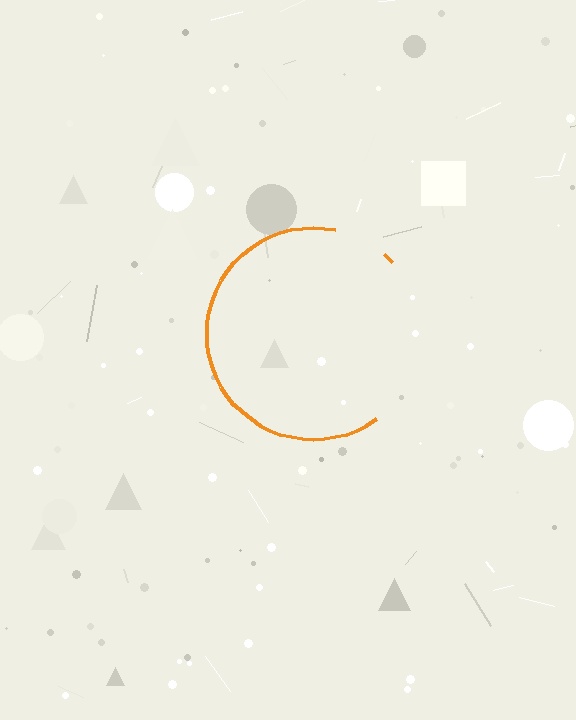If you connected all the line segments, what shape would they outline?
They would outline a circle.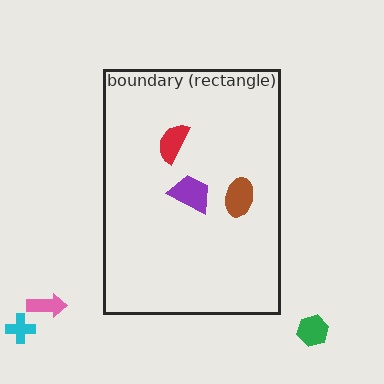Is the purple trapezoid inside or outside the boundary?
Inside.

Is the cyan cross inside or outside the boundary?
Outside.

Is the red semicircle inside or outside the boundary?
Inside.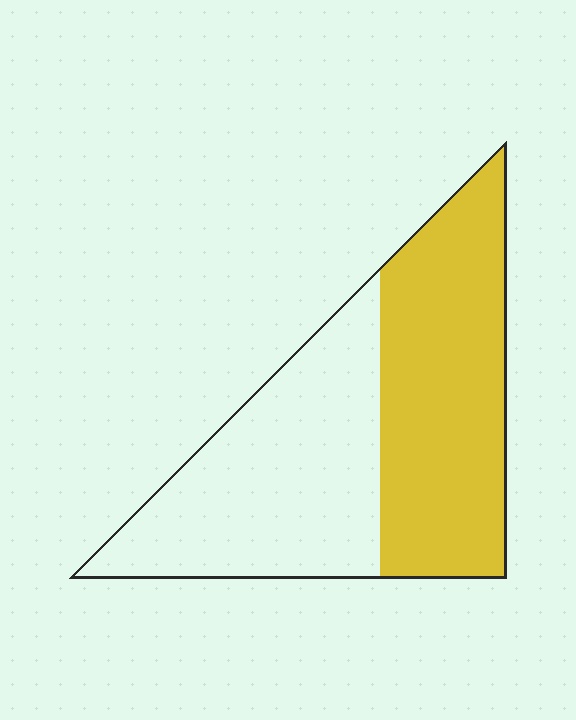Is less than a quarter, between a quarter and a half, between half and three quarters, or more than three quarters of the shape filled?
Between a quarter and a half.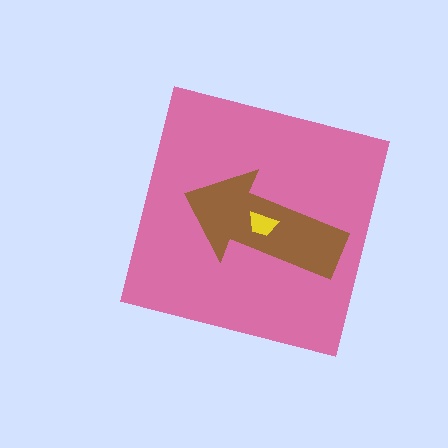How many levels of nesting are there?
3.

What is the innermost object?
The yellow trapezoid.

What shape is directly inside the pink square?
The brown arrow.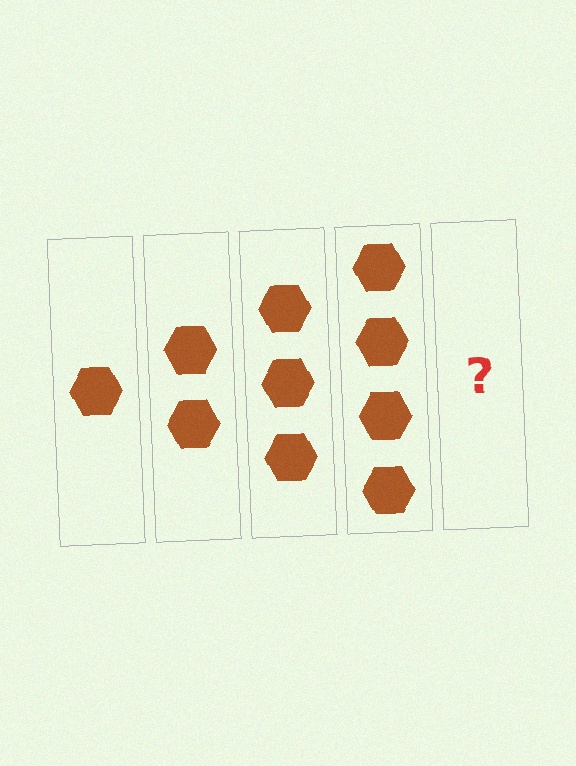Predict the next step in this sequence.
The next step is 5 hexagons.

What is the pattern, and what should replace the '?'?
The pattern is that each step adds one more hexagon. The '?' should be 5 hexagons.